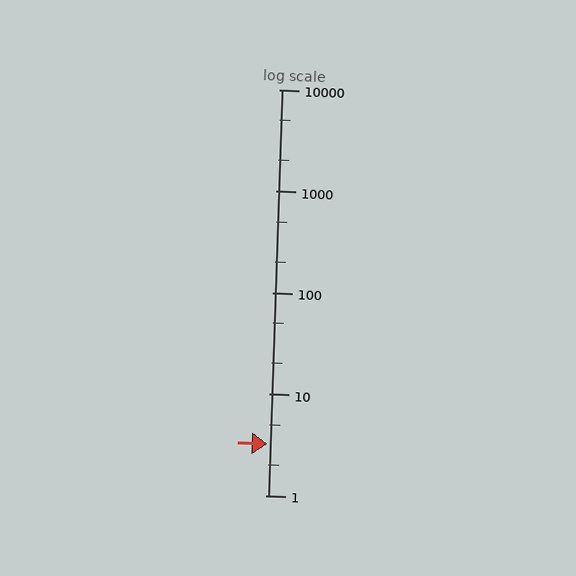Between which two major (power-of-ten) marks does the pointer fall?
The pointer is between 1 and 10.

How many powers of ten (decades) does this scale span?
The scale spans 4 decades, from 1 to 10000.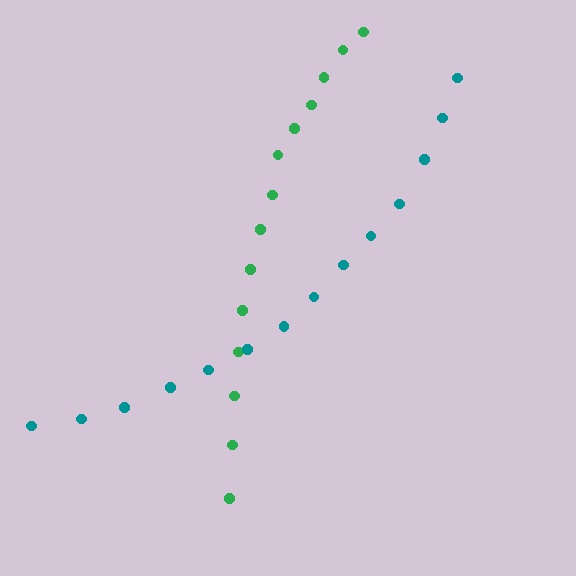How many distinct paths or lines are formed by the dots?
There are 2 distinct paths.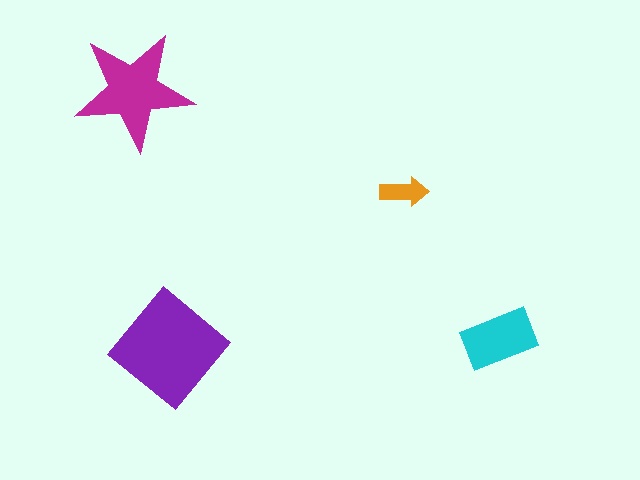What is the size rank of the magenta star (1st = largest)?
2nd.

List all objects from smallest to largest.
The orange arrow, the cyan rectangle, the magenta star, the purple diamond.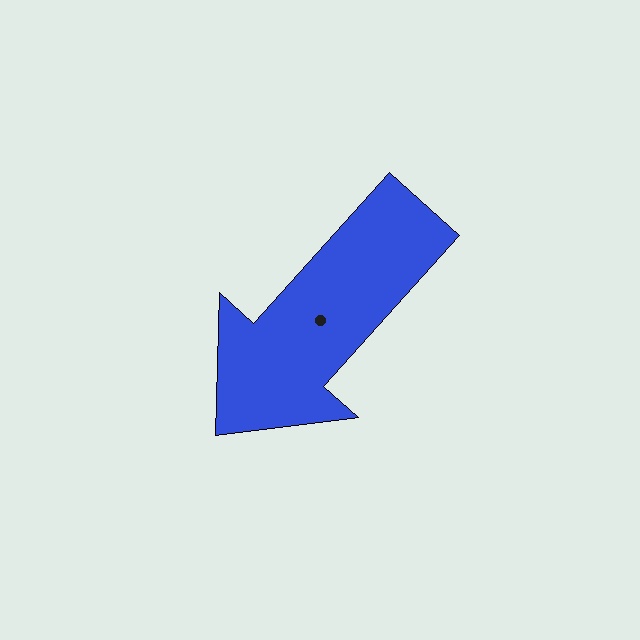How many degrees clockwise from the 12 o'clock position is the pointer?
Approximately 222 degrees.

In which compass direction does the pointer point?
Southwest.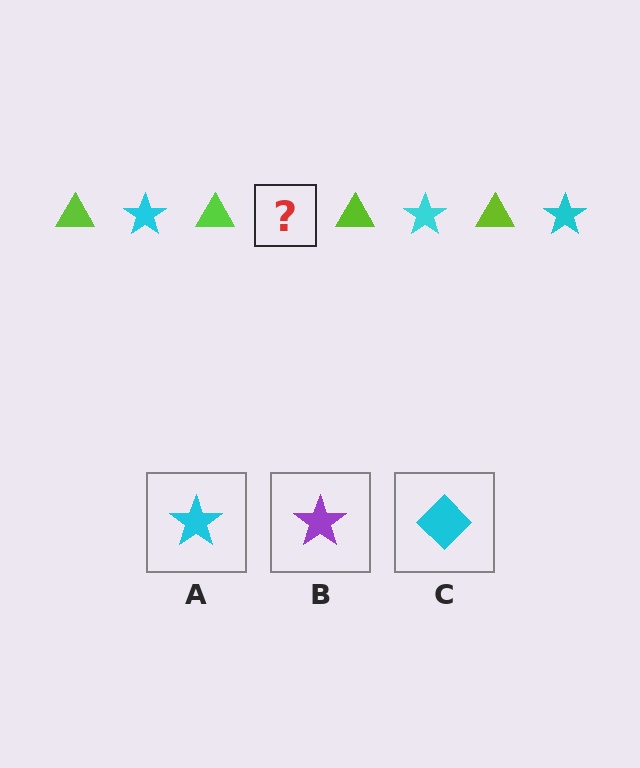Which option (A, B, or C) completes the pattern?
A.